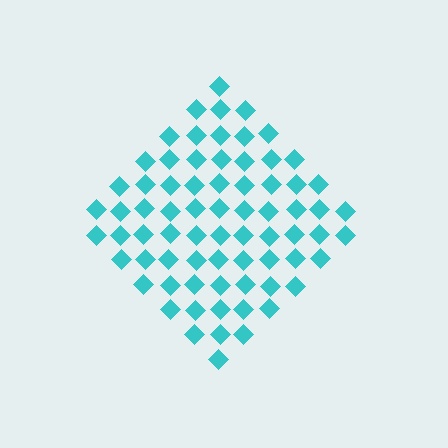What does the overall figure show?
The overall figure shows a diamond.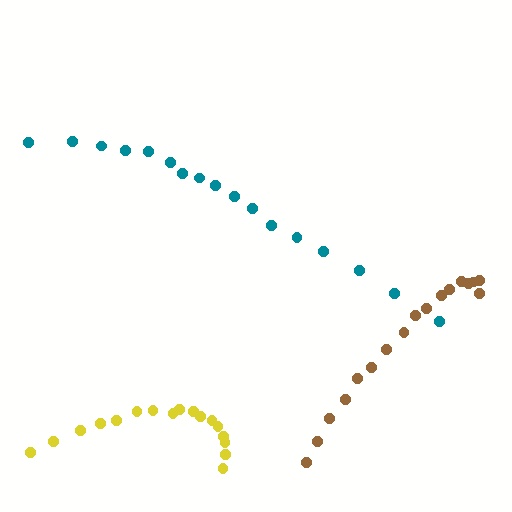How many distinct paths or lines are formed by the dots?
There are 3 distinct paths.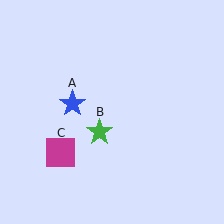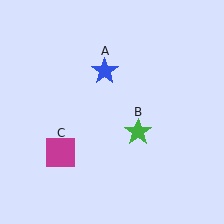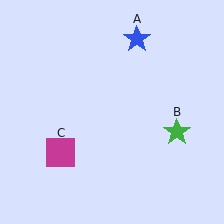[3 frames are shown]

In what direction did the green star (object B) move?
The green star (object B) moved right.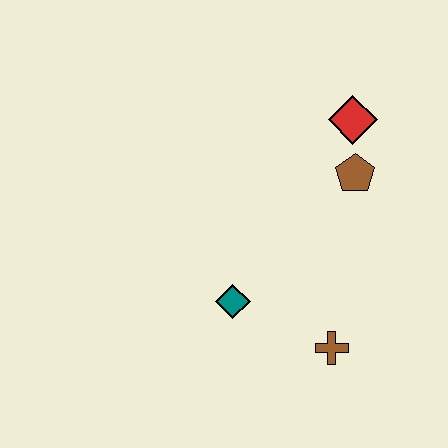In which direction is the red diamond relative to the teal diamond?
The red diamond is above the teal diamond.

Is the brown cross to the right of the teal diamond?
Yes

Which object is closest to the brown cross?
The teal diamond is closest to the brown cross.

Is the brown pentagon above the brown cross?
Yes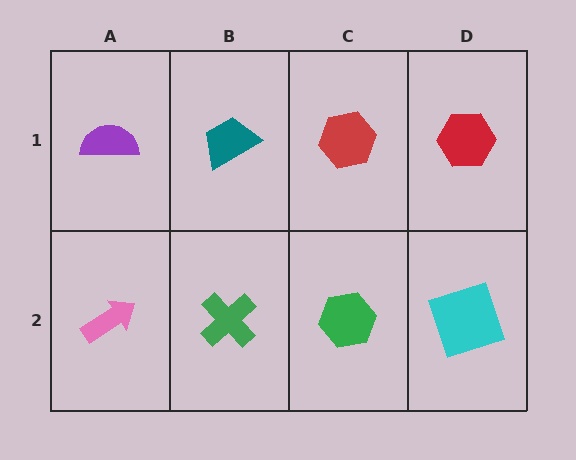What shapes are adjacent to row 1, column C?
A green hexagon (row 2, column C), a teal trapezoid (row 1, column B), a red hexagon (row 1, column D).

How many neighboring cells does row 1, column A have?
2.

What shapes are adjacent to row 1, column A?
A pink arrow (row 2, column A), a teal trapezoid (row 1, column B).